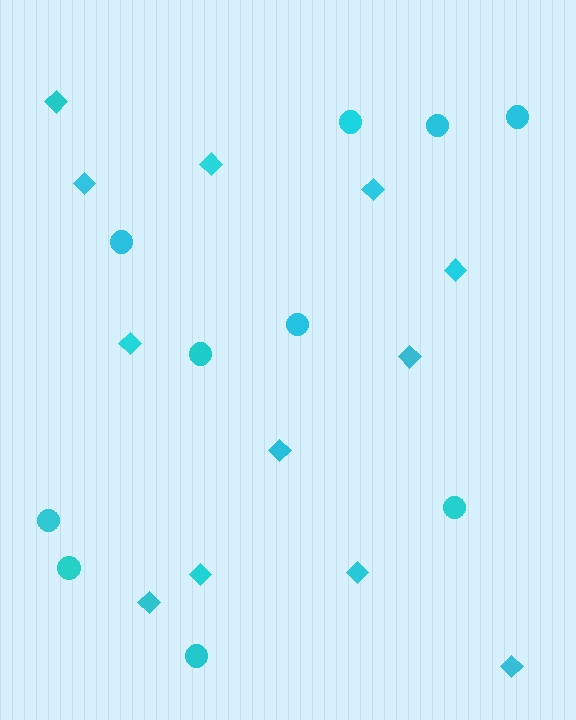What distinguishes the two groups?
There are 2 groups: one group of diamonds (12) and one group of circles (10).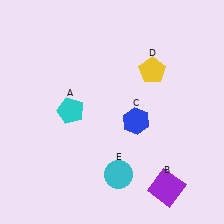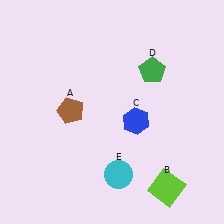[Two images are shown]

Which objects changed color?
A changed from cyan to brown. B changed from purple to lime. D changed from yellow to green.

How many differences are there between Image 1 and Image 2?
There are 3 differences between the two images.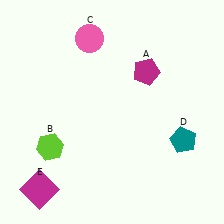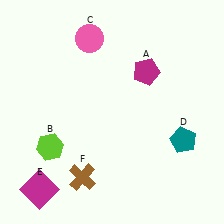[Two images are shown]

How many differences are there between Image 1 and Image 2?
There is 1 difference between the two images.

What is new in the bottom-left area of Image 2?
A brown cross (F) was added in the bottom-left area of Image 2.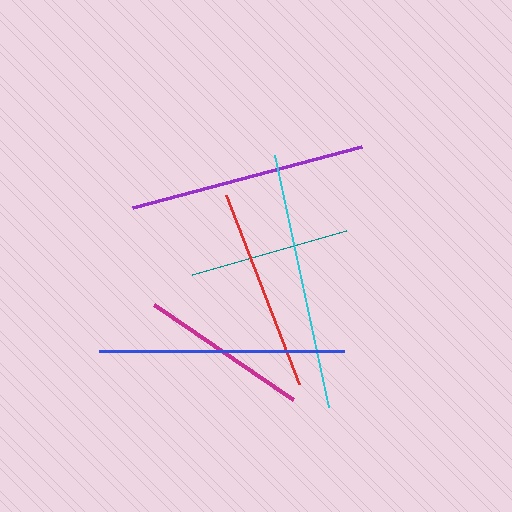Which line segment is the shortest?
The teal line is the shortest at approximately 160 pixels.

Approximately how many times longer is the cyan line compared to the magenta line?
The cyan line is approximately 1.5 times the length of the magenta line.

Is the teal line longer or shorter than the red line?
The red line is longer than the teal line.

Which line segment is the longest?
The cyan line is the longest at approximately 257 pixels.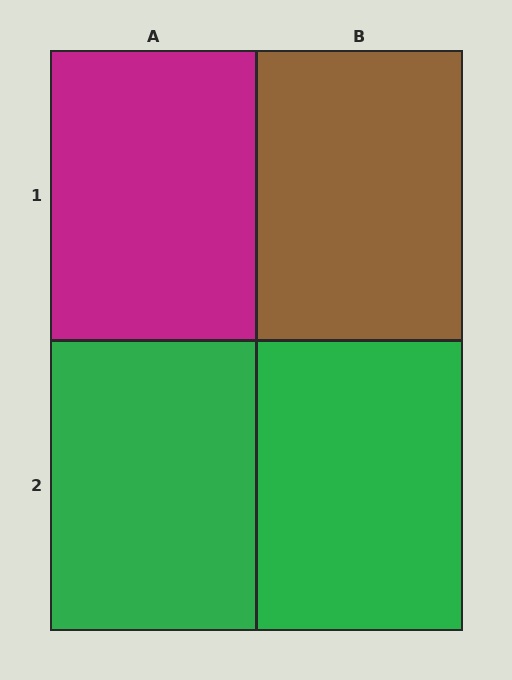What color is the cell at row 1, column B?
Brown.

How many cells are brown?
1 cell is brown.